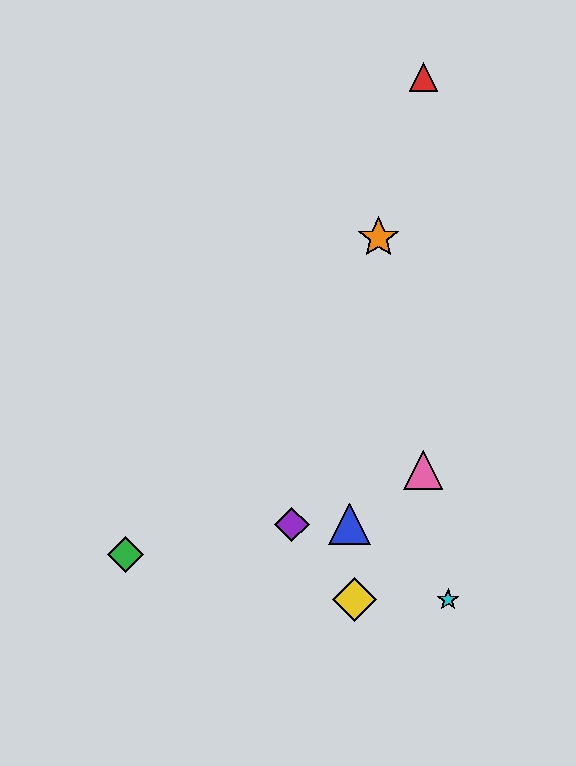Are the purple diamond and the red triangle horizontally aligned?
No, the purple diamond is at y≈524 and the red triangle is at y≈77.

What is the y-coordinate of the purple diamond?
The purple diamond is at y≈524.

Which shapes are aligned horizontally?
The blue triangle, the purple diamond are aligned horizontally.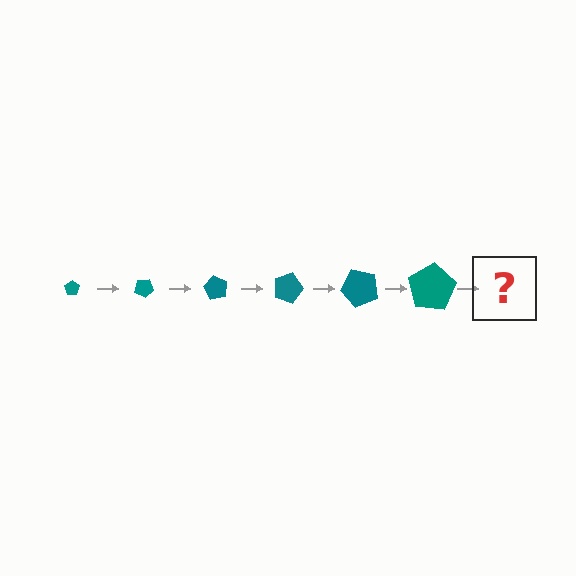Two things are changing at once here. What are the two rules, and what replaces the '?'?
The two rules are that the pentagon grows larger each step and it rotates 30 degrees each step. The '?' should be a pentagon, larger than the previous one and rotated 180 degrees from the start.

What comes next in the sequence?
The next element should be a pentagon, larger than the previous one and rotated 180 degrees from the start.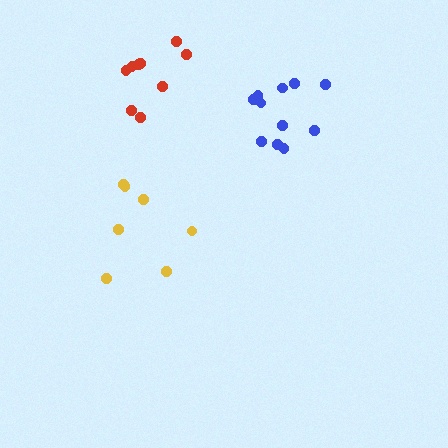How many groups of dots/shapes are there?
There are 3 groups.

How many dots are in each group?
Group 1: 9 dots, Group 2: 11 dots, Group 3: 7 dots (27 total).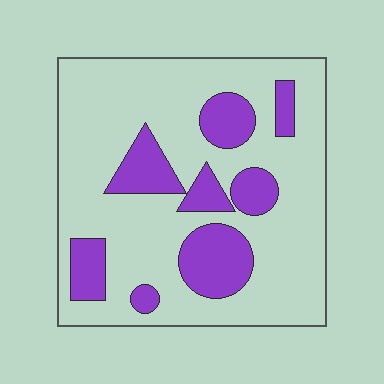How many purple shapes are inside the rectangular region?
8.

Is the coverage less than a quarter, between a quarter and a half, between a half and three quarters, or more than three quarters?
Less than a quarter.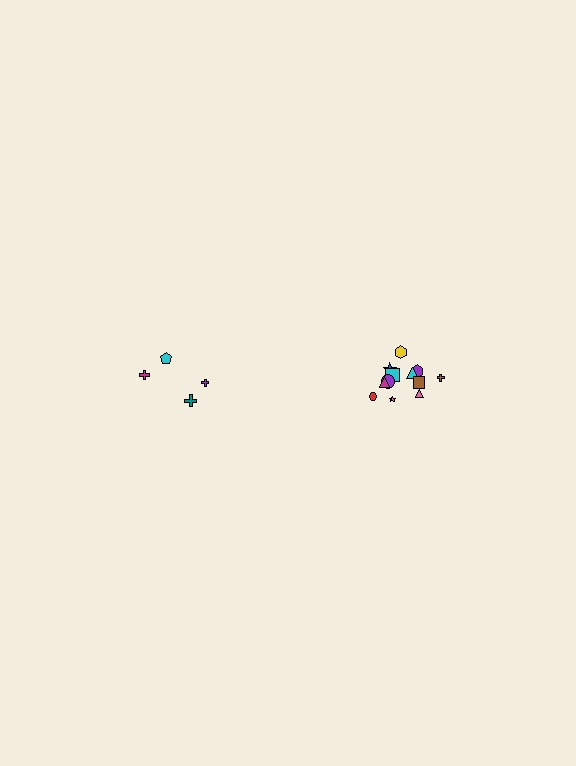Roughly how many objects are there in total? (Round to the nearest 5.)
Roughly 15 objects in total.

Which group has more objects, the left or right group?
The right group.